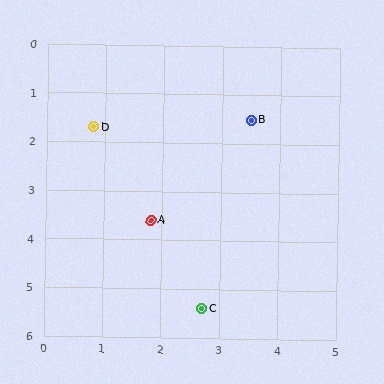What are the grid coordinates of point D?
Point D is at approximately (0.8, 1.7).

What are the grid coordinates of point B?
Point B is at approximately (3.5, 1.5).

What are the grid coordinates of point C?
Point C is at approximately (2.7, 5.4).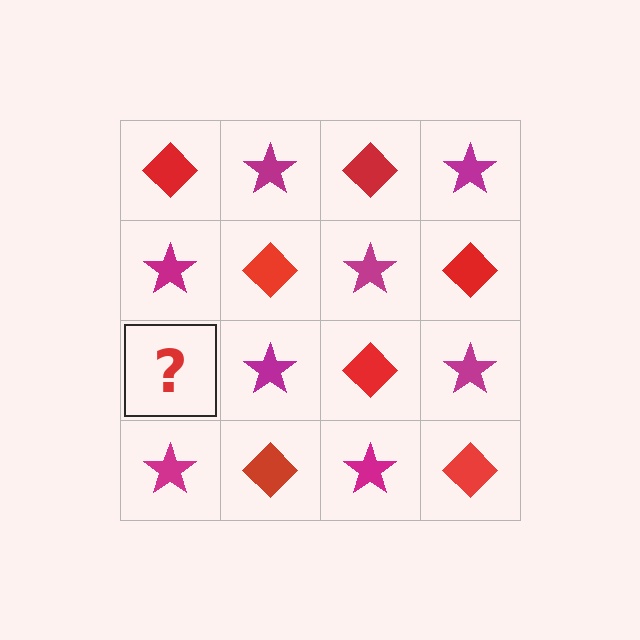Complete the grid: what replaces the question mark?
The question mark should be replaced with a red diamond.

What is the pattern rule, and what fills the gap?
The rule is that it alternates red diamond and magenta star in a checkerboard pattern. The gap should be filled with a red diamond.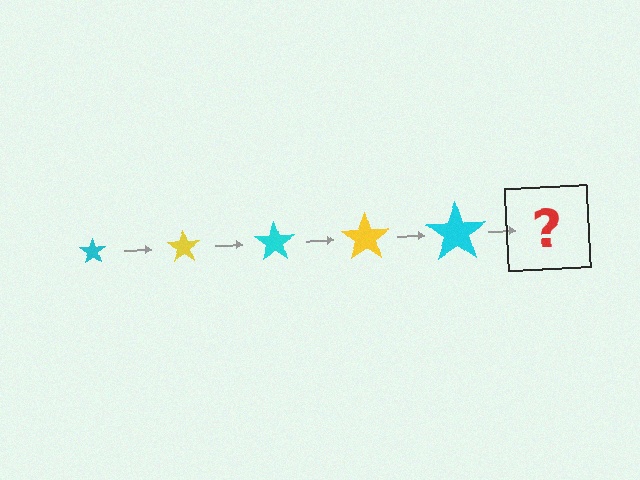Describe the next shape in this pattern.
It should be a yellow star, larger than the previous one.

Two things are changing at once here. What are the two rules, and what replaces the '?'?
The two rules are that the star grows larger each step and the color cycles through cyan and yellow. The '?' should be a yellow star, larger than the previous one.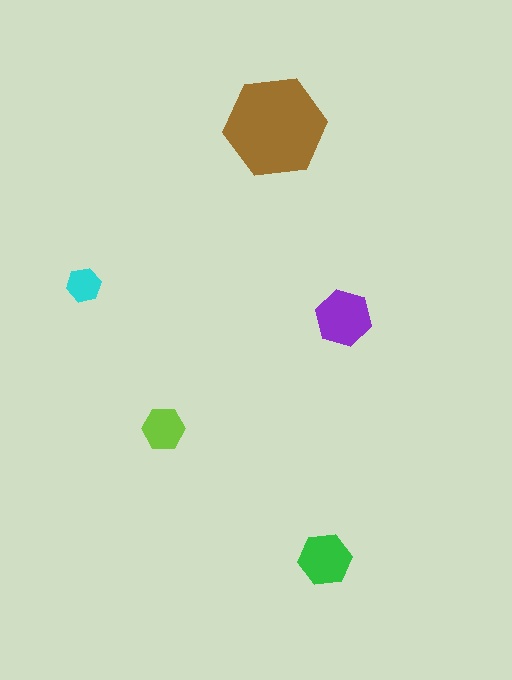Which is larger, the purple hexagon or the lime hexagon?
The purple one.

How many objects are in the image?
There are 5 objects in the image.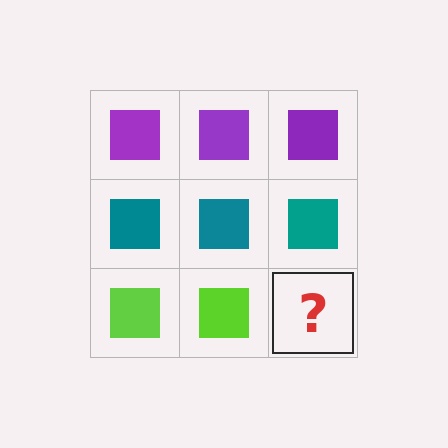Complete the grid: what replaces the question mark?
The question mark should be replaced with a lime square.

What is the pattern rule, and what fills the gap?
The rule is that each row has a consistent color. The gap should be filled with a lime square.